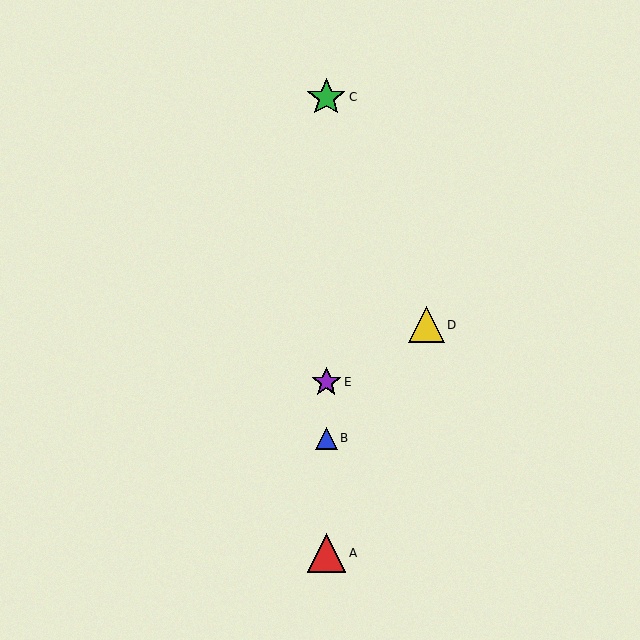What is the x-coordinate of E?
Object E is at x≈326.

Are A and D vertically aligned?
No, A is at x≈326 and D is at x≈426.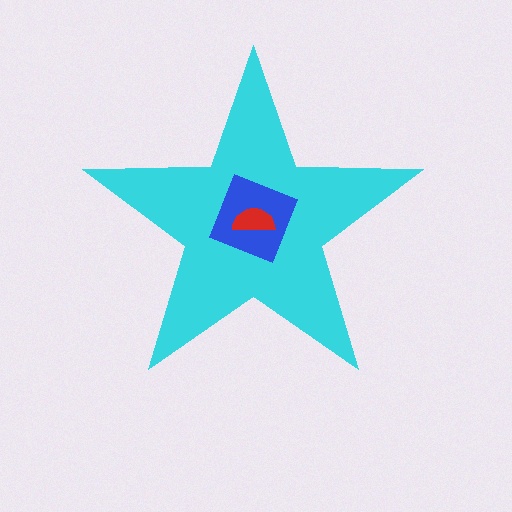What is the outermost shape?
The cyan star.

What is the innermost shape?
The red semicircle.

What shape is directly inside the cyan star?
The blue diamond.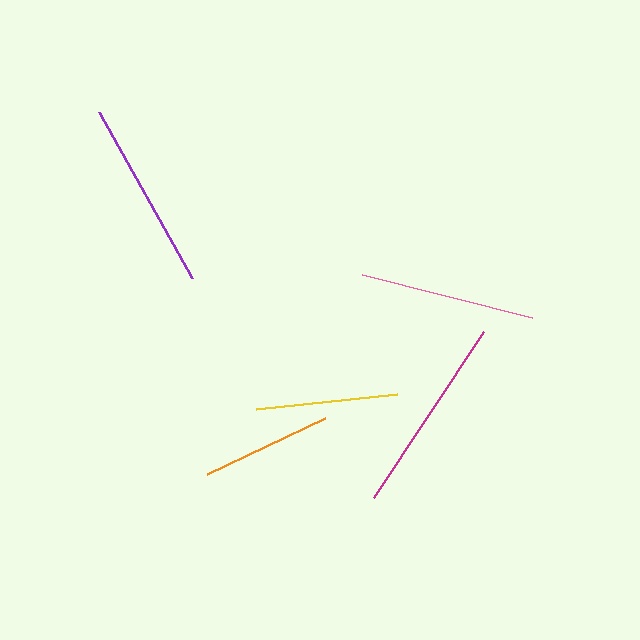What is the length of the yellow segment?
The yellow segment is approximately 142 pixels long.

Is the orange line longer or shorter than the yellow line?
The yellow line is longer than the orange line.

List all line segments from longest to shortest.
From longest to shortest: magenta, purple, pink, yellow, orange.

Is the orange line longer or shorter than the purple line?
The purple line is longer than the orange line.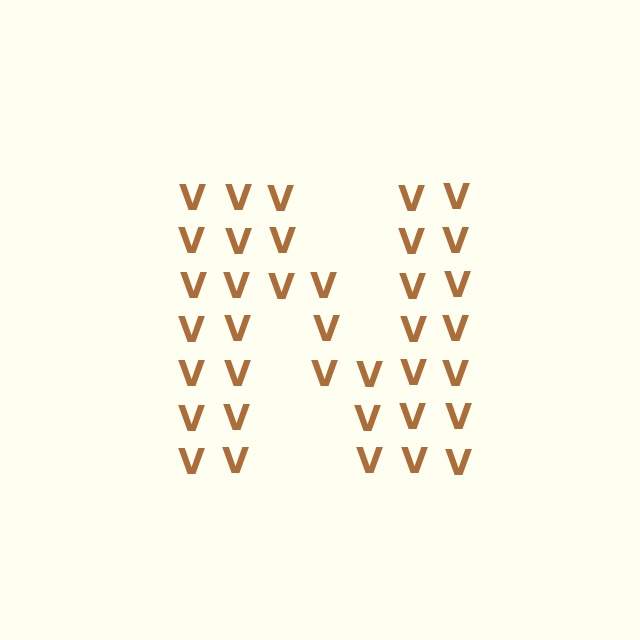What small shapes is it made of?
It is made of small letter V's.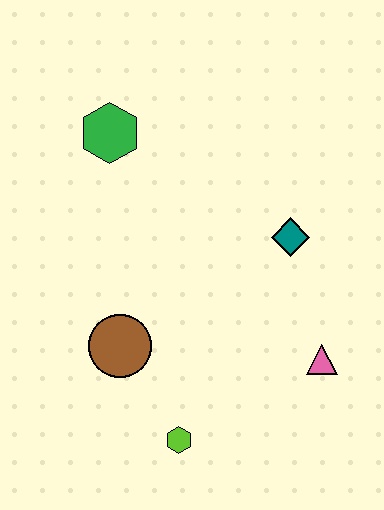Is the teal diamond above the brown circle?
Yes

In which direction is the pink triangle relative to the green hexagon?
The pink triangle is below the green hexagon.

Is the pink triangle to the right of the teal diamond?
Yes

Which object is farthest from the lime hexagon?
The green hexagon is farthest from the lime hexagon.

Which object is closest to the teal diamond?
The pink triangle is closest to the teal diamond.